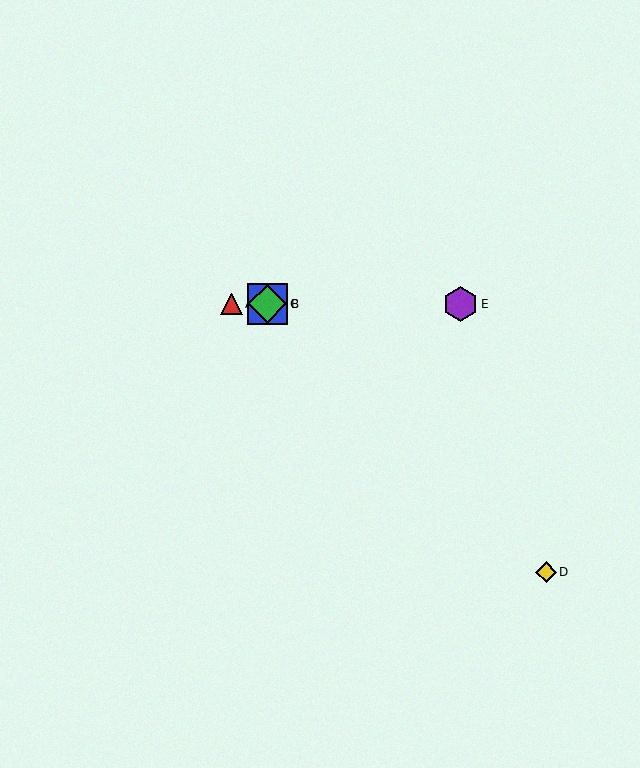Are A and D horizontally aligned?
No, A is at y≈304 and D is at y≈572.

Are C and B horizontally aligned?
Yes, both are at y≈304.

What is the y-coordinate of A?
Object A is at y≈304.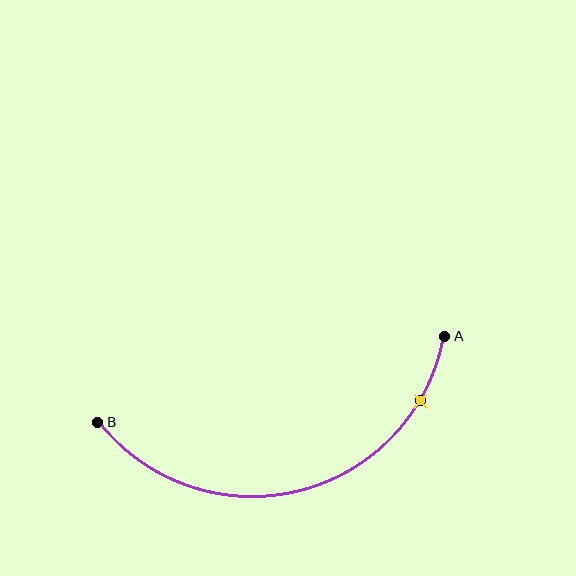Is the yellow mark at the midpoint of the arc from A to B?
No. The yellow mark lies on the arc but is closer to endpoint A. The arc midpoint would be at the point on the curve equidistant along the arc from both A and B.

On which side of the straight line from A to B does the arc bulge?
The arc bulges below the straight line connecting A and B.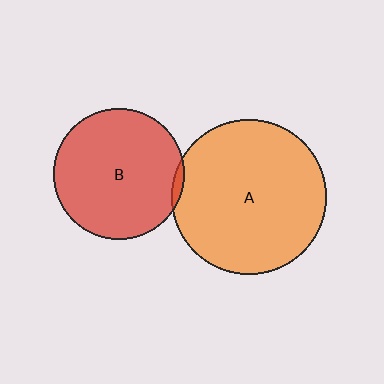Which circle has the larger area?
Circle A (orange).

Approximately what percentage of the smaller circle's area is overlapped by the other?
Approximately 5%.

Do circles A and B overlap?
Yes.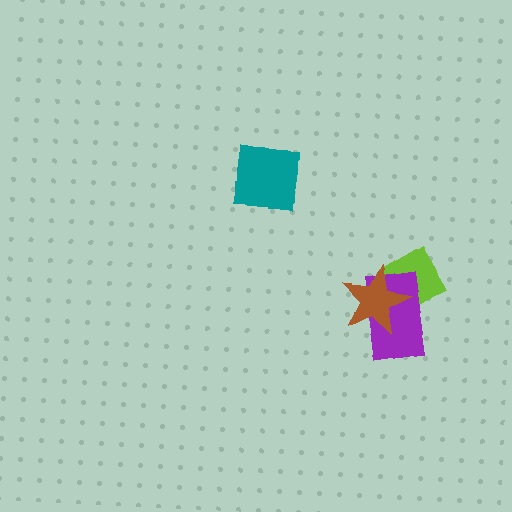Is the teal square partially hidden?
No, no other shape covers it.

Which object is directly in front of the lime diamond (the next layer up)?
The purple rectangle is directly in front of the lime diamond.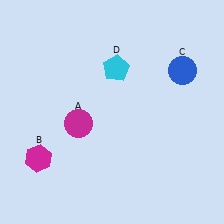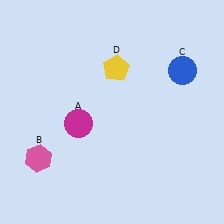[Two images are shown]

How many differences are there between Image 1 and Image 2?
There are 2 differences between the two images.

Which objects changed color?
B changed from magenta to pink. D changed from cyan to yellow.